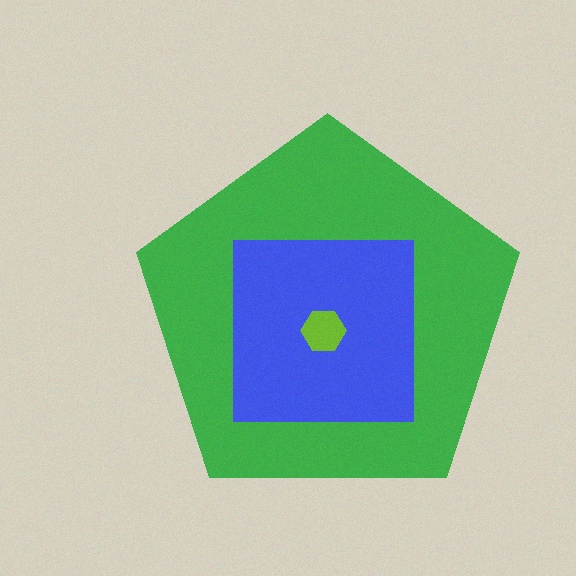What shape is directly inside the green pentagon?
The blue square.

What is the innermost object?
The lime hexagon.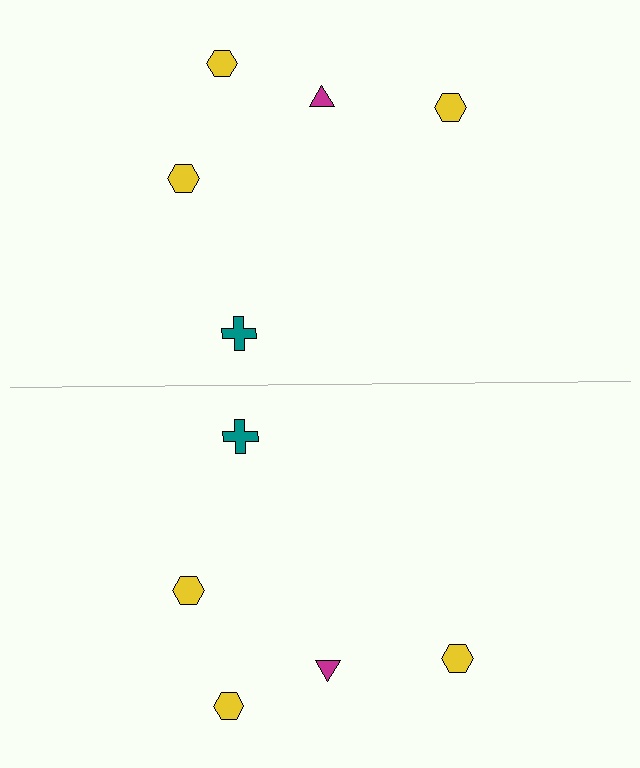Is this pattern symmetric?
Yes, this pattern has bilateral (reflection) symmetry.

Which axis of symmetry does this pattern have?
The pattern has a horizontal axis of symmetry running through the center of the image.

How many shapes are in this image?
There are 10 shapes in this image.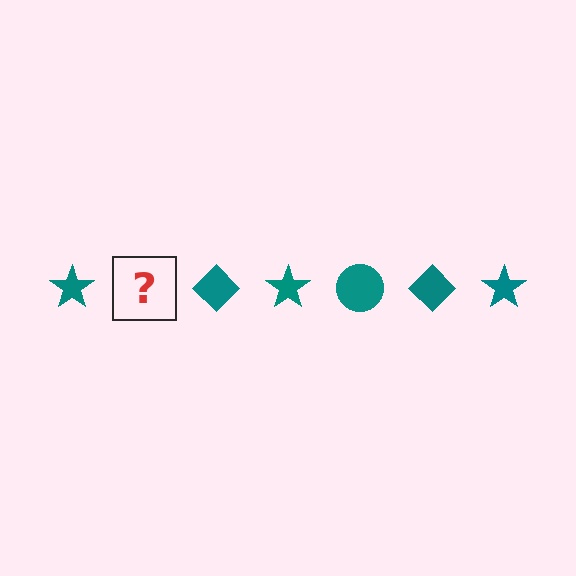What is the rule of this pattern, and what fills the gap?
The rule is that the pattern cycles through star, circle, diamond shapes in teal. The gap should be filled with a teal circle.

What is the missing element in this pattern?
The missing element is a teal circle.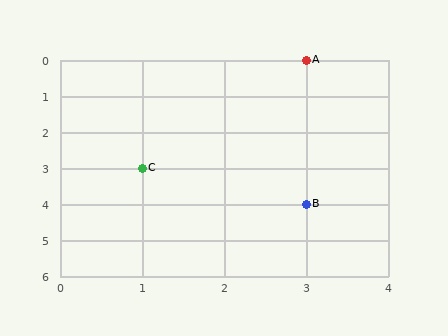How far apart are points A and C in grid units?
Points A and C are 2 columns and 3 rows apart (about 3.6 grid units diagonally).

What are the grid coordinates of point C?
Point C is at grid coordinates (1, 3).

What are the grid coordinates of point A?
Point A is at grid coordinates (3, 0).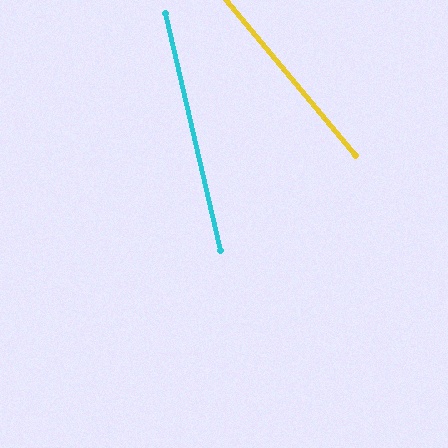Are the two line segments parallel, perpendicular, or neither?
Neither parallel nor perpendicular — they differ by about 26°.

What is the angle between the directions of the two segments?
Approximately 26 degrees.